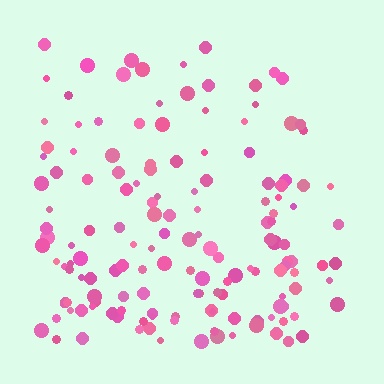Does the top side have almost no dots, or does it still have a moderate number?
Still a moderate number, just noticeably fewer than the bottom.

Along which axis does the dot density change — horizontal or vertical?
Vertical.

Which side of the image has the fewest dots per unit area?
The top.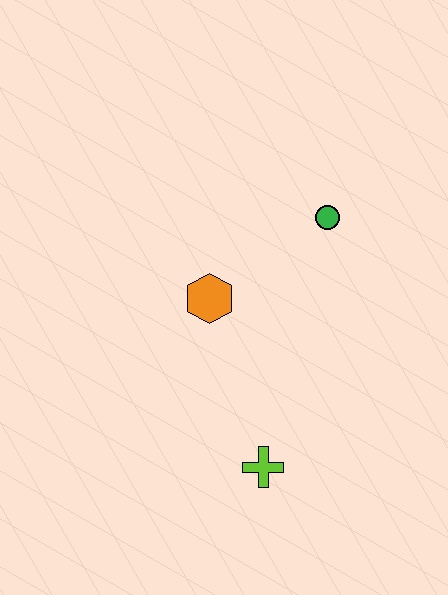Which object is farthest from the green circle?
The lime cross is farthest from the green circle.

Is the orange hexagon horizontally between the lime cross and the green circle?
No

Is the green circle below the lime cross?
No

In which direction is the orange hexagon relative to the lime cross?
The orange hexagon is above the lime cross.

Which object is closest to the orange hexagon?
The green circle is closest to the orange hexagon.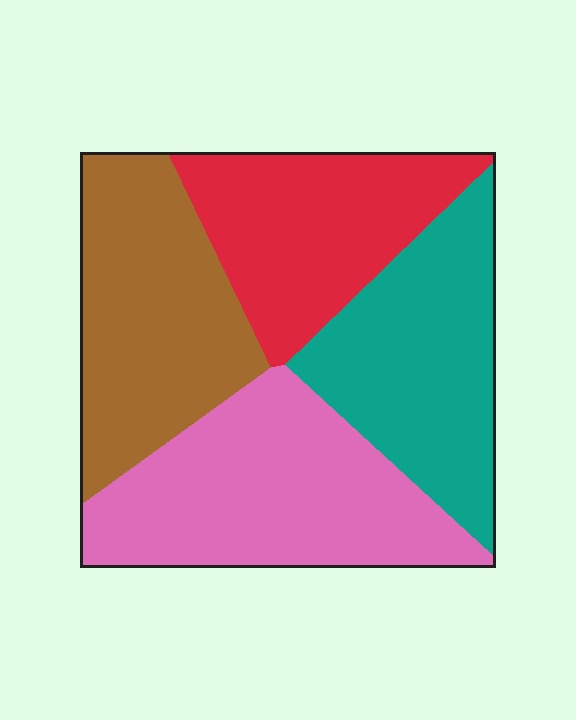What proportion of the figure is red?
Red covers roughly 20% of the figure.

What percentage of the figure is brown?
Brown covers about 25% of the figure.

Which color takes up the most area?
Pink, at roughly 30%.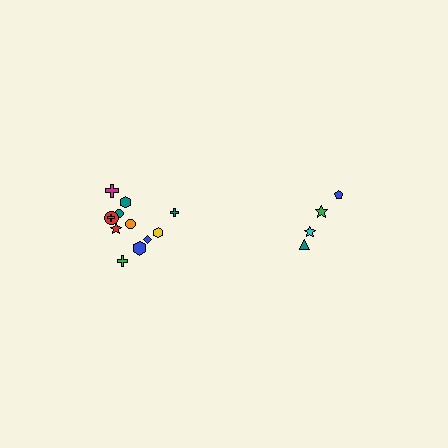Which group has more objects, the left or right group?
The left group.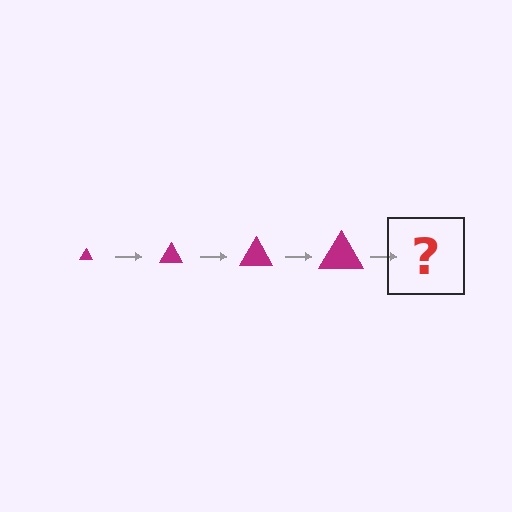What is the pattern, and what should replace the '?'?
The pattern is that the triangle gets progressively larger each step. The '?' should be a magenta triangle, larger than the previous one.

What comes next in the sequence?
The next element should be a magenta triangle, larger than the previous one.